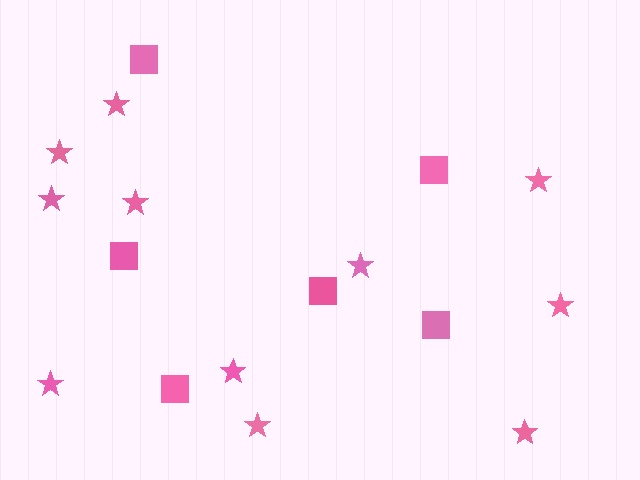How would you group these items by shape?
There are 2 groups: one group of squares (6) and one group of stars (11).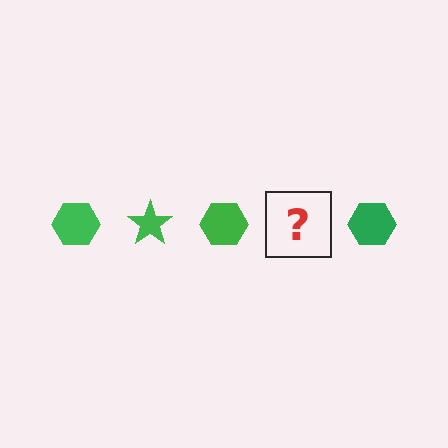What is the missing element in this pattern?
The missing element is a green star.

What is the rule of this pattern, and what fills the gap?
The rule is that the pattern cycles through hexagon, star shapes in green. The gap should be filled with a green star.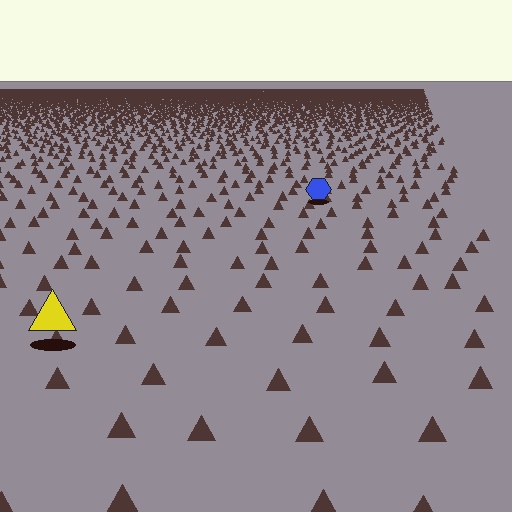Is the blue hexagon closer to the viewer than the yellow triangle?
No. The yellow triangle is closer — you can tell from the texture gradient: the ground texture is coarser near it.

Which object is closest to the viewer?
The yellow triangle is closest. The texture marks near it are larger and more spread out.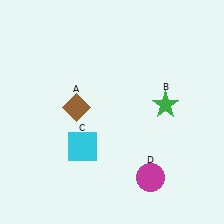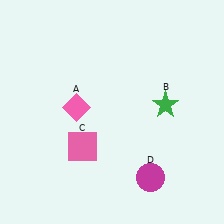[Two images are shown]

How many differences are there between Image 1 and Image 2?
There are 2 differences between the two images.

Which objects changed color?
A changed from brown to pink. C changed from cyan to pink.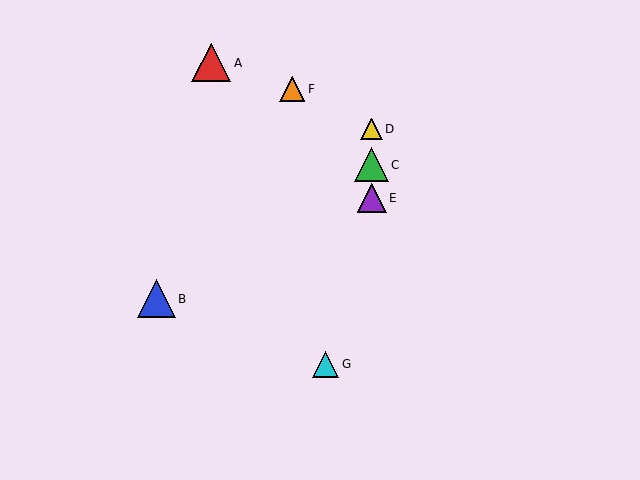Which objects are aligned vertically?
Objects C, D, E are aligned vertically.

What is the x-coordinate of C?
Object C is at x≈372.